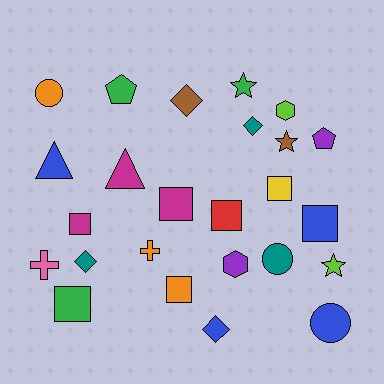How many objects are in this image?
There are 25 objects.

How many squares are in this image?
There are 7 squares.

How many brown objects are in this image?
There are 2 brown objects.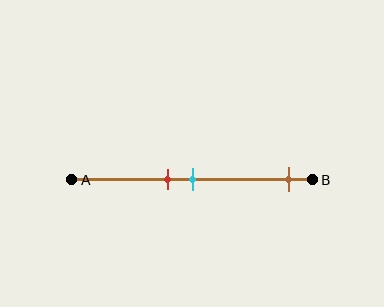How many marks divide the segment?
There are 3 marks dividing the segment.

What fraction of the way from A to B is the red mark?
The red mark is approximately 40% (0.4) of the way from A to B.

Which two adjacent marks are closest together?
The red and cyan marks are the closest adjacent pair.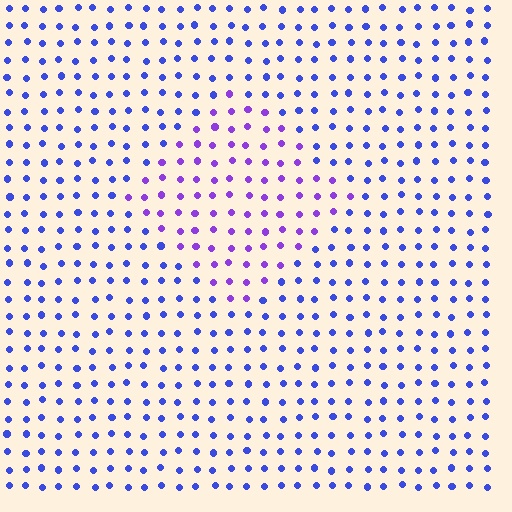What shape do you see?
I see a diamond.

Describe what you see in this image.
The image is filled with small blue elements in a uniform arrangement. A diamond-shaped region is visible where the elements are tinted to a slightly different hue, forming a subtle color boundary.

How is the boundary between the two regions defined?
The boundary is defined purely by a slight shift in hue (about 36 degrees). Spacing, size, and orientation are identical on both sides.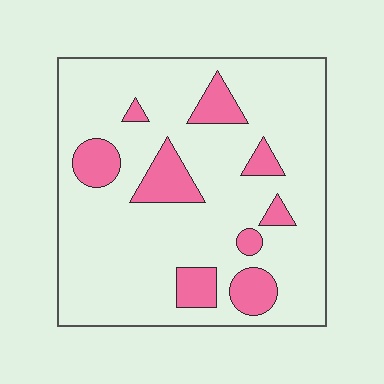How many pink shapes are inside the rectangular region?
9.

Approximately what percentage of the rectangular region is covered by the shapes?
Approximately 15%.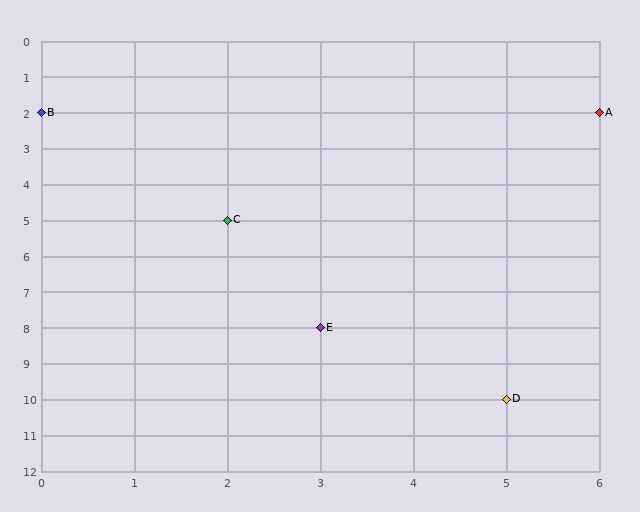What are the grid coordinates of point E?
Point E is at grid coordinates (3, 8).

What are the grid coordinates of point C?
Point C is at grid coordinates (2, 5).